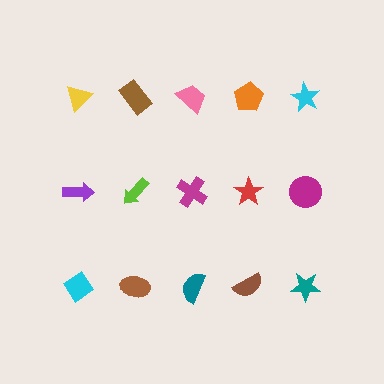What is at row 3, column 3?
A teal semicircle.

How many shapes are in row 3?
5 shapes.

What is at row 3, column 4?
A brown semicircle.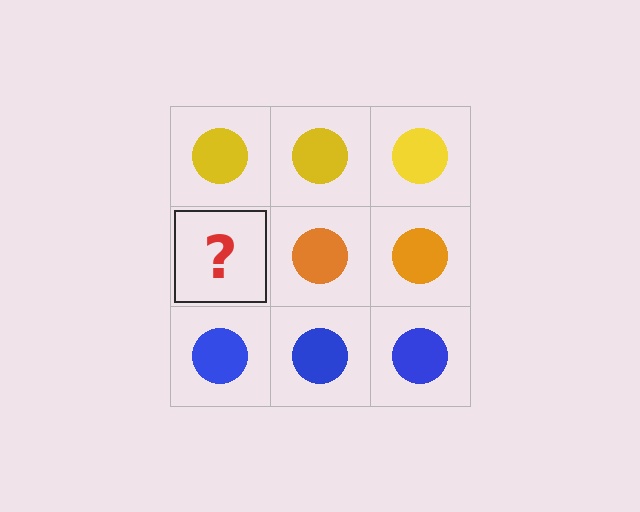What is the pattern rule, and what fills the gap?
The rule is that each row has a consistent color. The gap should be filled with an orange circle.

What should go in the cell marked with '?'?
The missing cell should contain an orange circle.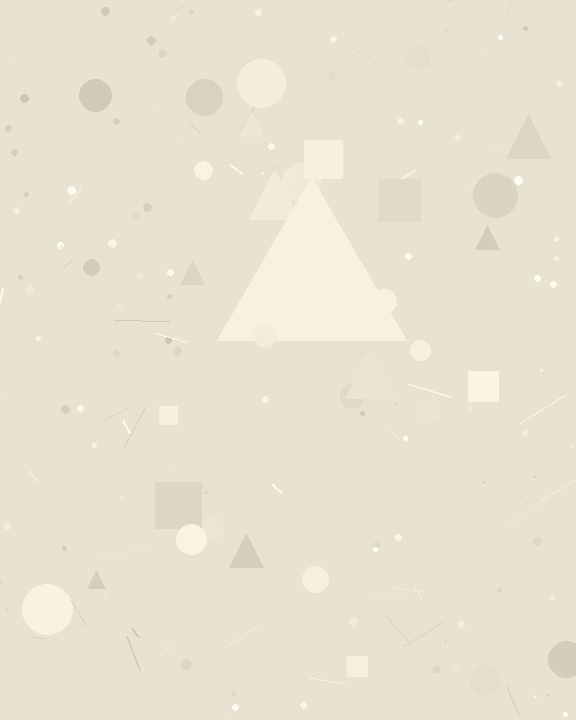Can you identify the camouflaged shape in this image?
The camouflaged shape is a triangle.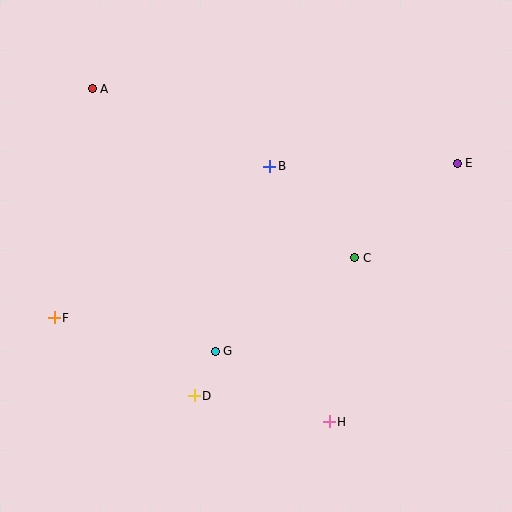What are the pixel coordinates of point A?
Point A is at (92, 89).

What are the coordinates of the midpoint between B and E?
The midpoint between B and E is at (364, 165).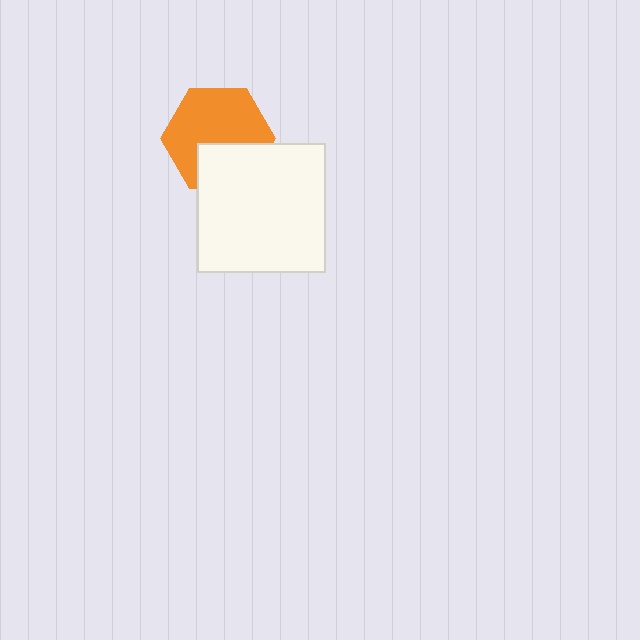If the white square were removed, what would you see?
You would see the complete orange hexagon.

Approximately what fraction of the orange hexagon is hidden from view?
Roughly 32% of the orange hexagon is hidden behind the white square.